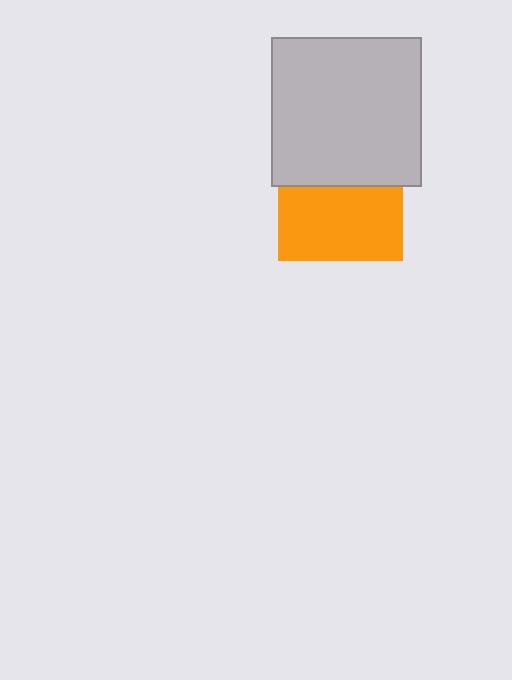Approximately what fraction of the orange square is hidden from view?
Roughly 41% of the orange square is hidden behind the light gray square.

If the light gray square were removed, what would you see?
You would see the complete orange square.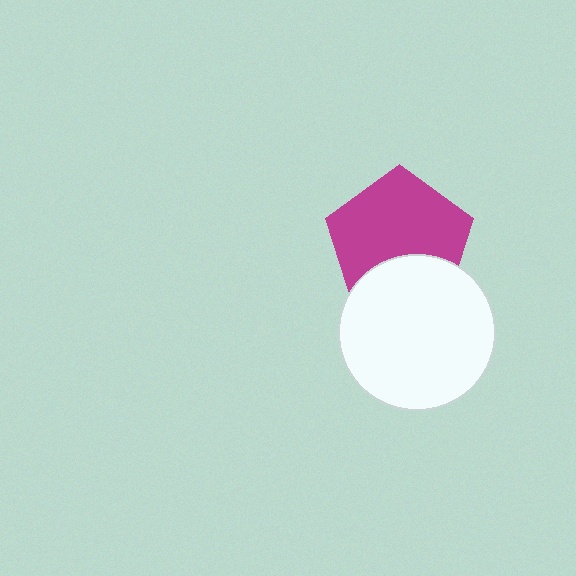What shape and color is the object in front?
The object in front is a white circle.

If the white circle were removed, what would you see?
You would see the complete magenta pentagon.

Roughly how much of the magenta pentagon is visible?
Most of it is visible (roughly 69%).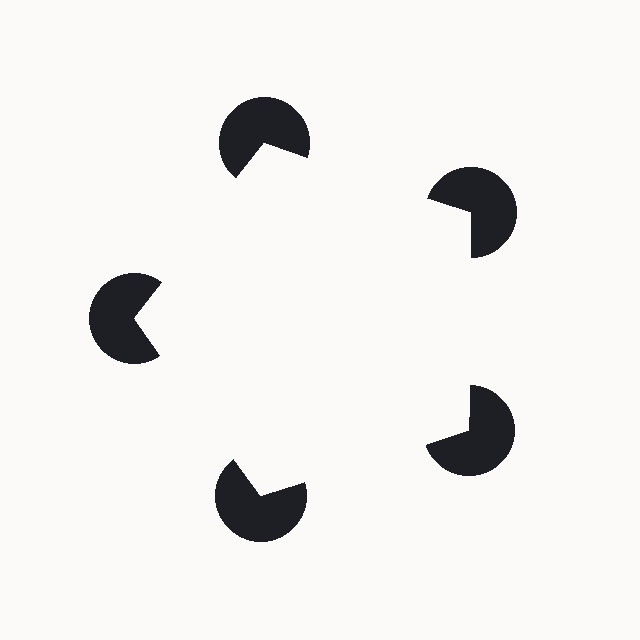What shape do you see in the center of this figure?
An illusory pentagon — its edges are inferred from the aligned wedge cuts in the pac-man discs, not physically drawn.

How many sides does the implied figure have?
5 sides.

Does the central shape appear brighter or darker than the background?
It typically appears slightly brighter than the background, even though no actual brightness change is drawn.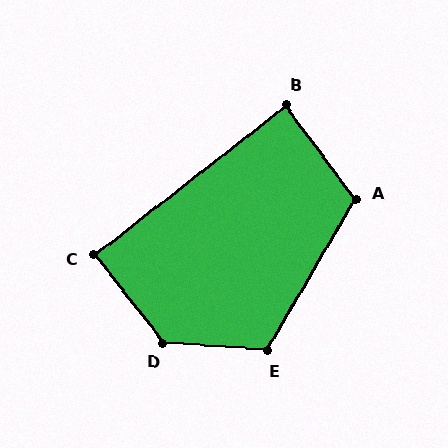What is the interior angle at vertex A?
Approximately 113 degrees (obtuse).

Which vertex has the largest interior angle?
D, at approximately 132 degrees.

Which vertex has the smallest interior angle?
B, at approximately 89 degrees.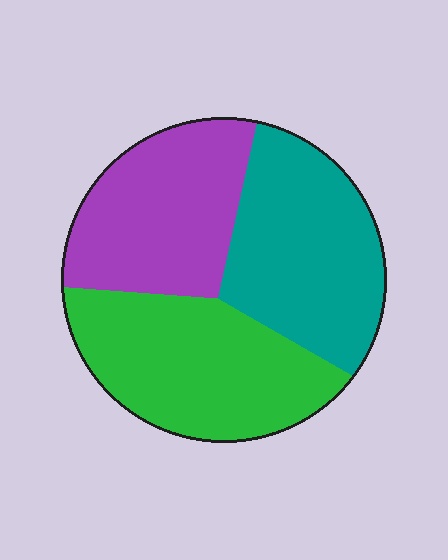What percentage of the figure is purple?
Purple covers around 30% of the figure.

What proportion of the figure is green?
Green covers 36% of the figure.